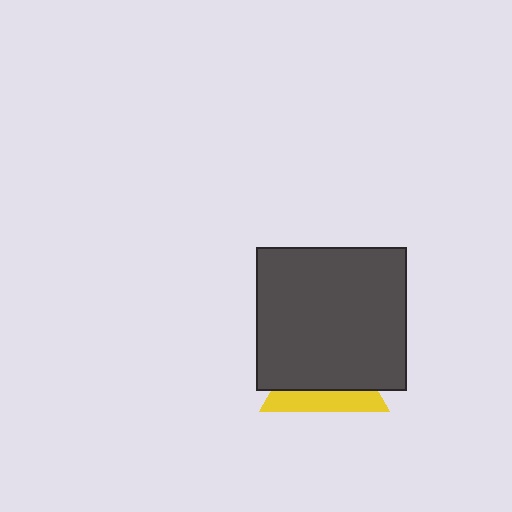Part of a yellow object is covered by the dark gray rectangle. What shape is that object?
It is a triangle.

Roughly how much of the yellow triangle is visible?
A small part of it is visible (roughly 32%).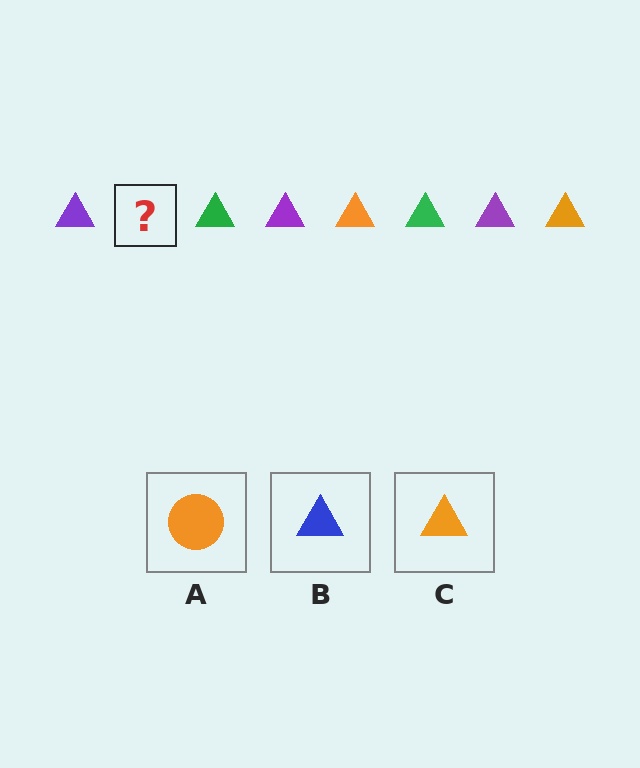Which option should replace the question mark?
Option C.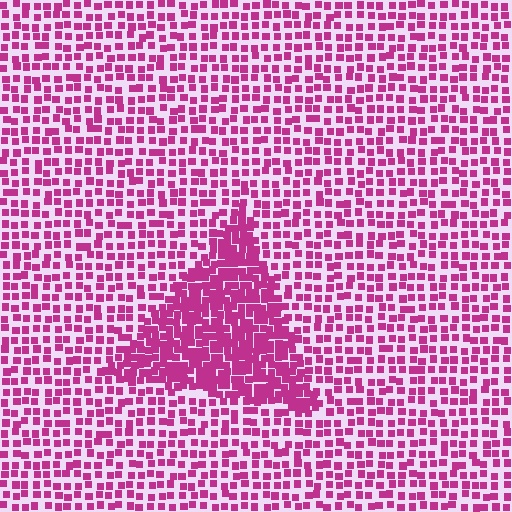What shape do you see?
I see a triangle.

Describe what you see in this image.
The image contains small magenta elements arranged at two different densities. A triangle-shaped region is visible where the elements are more densely packed than the surrounding area.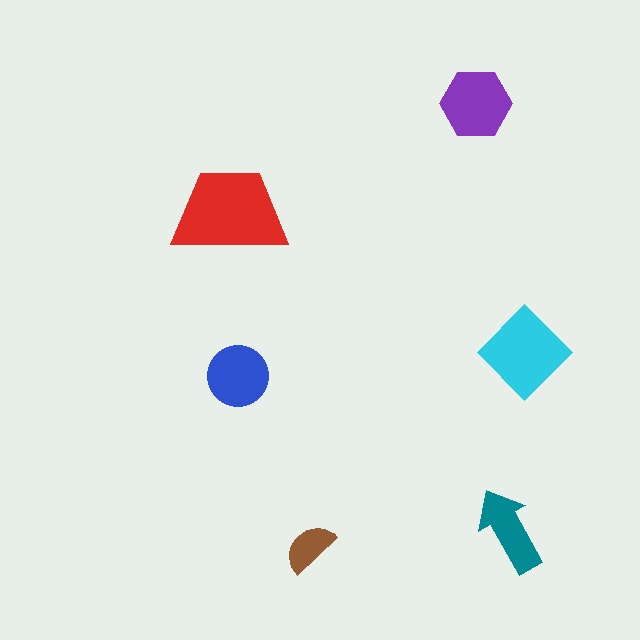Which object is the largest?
The red trapezoid.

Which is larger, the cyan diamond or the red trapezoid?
The red trapezoid.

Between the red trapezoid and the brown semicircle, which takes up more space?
The red trapezoid.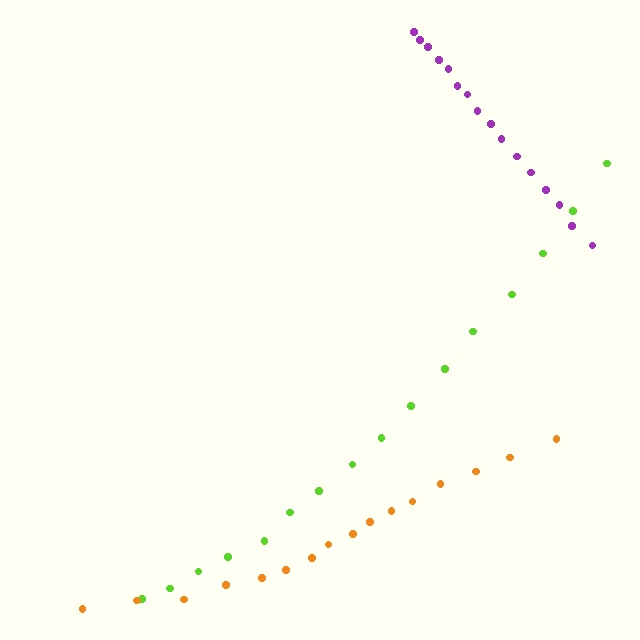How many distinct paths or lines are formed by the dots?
There are 3 distinct paths.